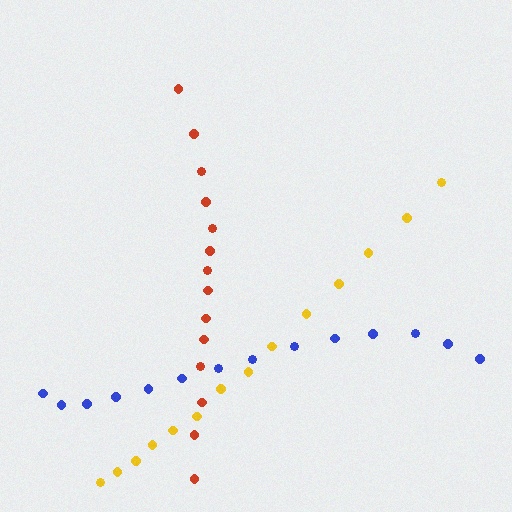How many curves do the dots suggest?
There are 3 distinct paths.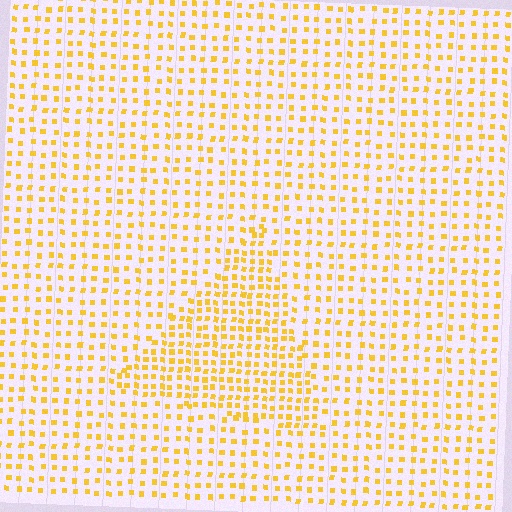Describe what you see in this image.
The image contains small yellow elements arranged at two different densities. A triangle-shaped region is visible where the elements are more densely packed than the surrounding area.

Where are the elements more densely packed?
The elements are more densely packed inside the triangle boundary.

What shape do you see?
I see a triangle.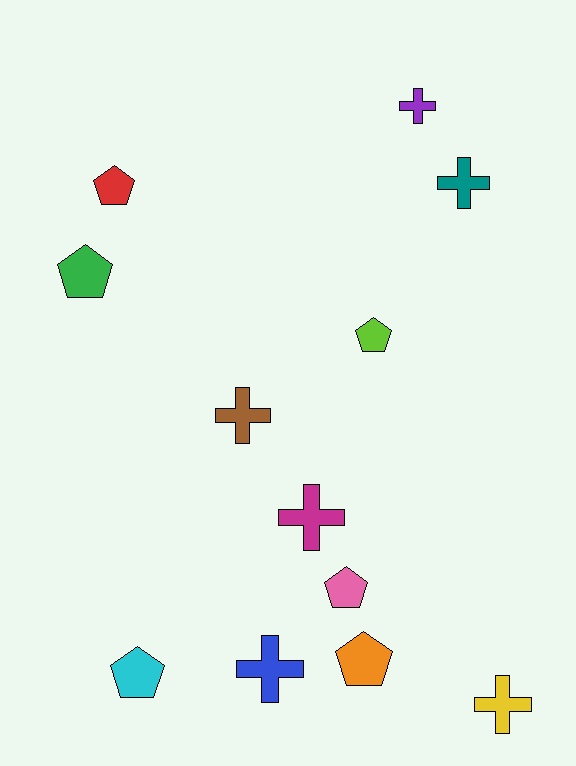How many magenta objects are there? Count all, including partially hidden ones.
There is 1 magenta object.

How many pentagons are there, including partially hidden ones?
There are 6 pentagons.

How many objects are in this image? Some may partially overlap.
There are 12 objects.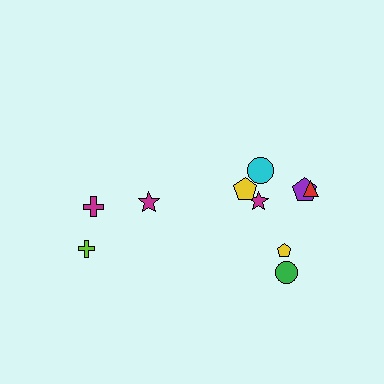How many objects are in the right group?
There are 7 objects.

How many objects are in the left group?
There are 3 objects.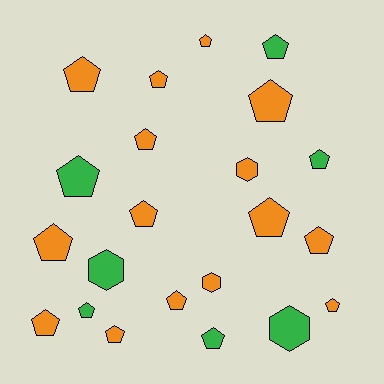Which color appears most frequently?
Orange, with 15 objects.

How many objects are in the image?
There are 22 objects.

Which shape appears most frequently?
Pentagon, with 18 objects.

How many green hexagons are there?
There are 2 green hexagons.